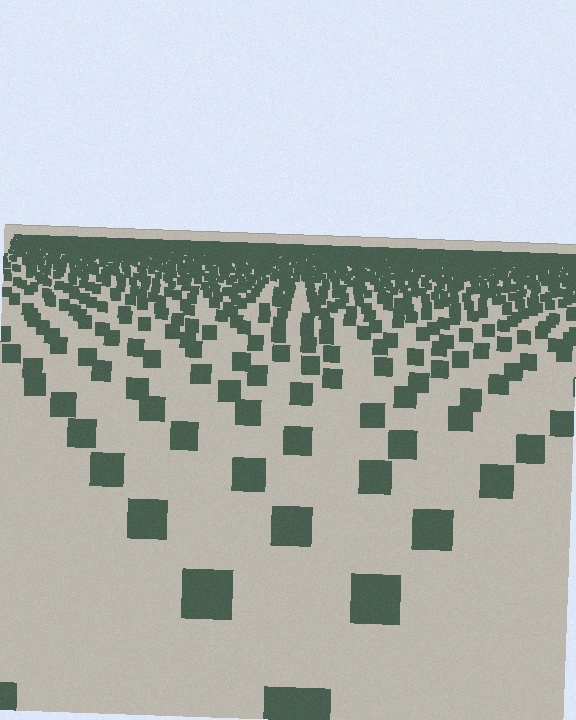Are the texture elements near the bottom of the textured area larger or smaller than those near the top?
Larger. Near the bottom, elements are closer to the viewer and appear at a bigger on-screen size.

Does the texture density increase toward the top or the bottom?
Density increases toward the top.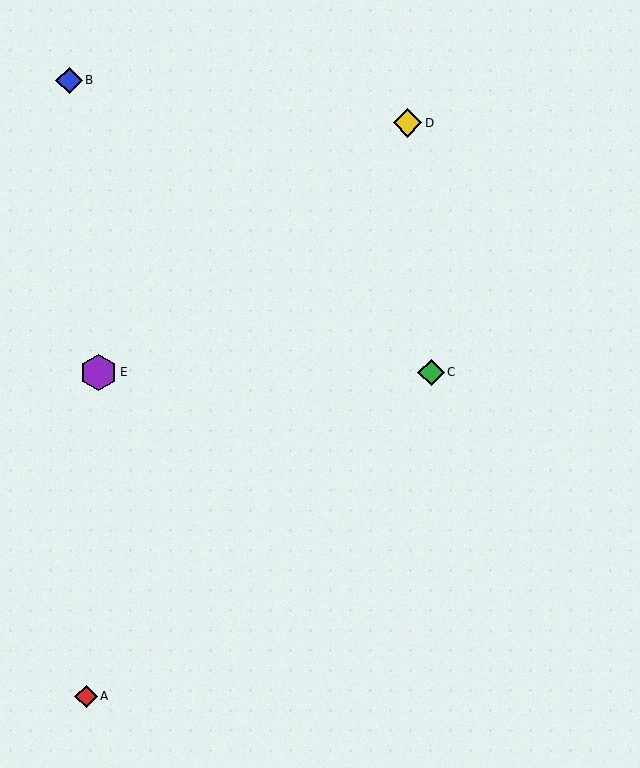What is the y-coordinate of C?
Object C is at y≈372.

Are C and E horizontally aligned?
Yes, both are at y≈372.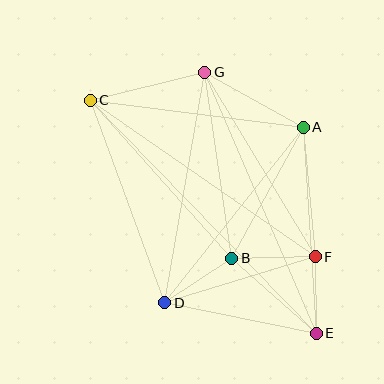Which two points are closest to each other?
Points E and F are closest to each other.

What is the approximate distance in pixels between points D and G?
The distance between D and G is approximately 234 pixels.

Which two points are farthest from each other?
Points C and E are farthest from each other.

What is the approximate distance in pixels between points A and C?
The distance between A and C is approximately 214 pixels.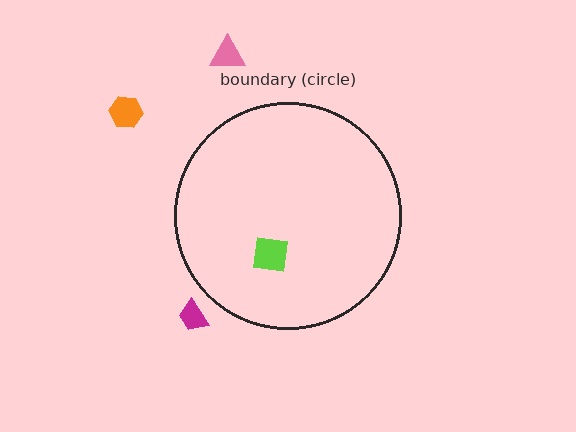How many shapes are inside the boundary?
1 inside, 3 outside.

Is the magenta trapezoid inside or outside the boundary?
Outside.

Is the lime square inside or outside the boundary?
Inside.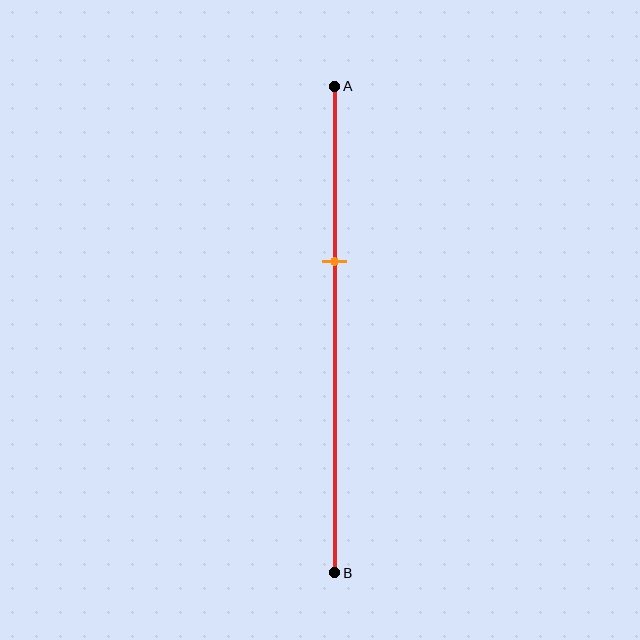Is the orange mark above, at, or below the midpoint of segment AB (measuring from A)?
The orange mark is above the midpoint of segment AB.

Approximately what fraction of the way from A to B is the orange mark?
The orange mark is approximately 35% of the way from A to B.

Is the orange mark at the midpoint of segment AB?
No, the mark is at about 35% from A, not at the 50% midpoint.